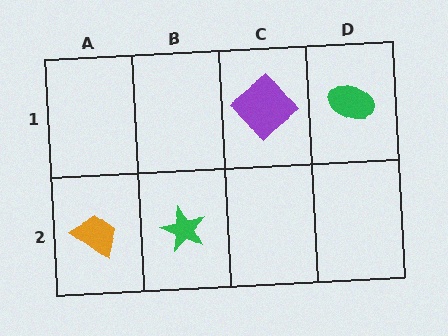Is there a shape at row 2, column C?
No, that cell is empty.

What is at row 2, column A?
An orange trapezoid.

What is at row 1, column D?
A green ellipse.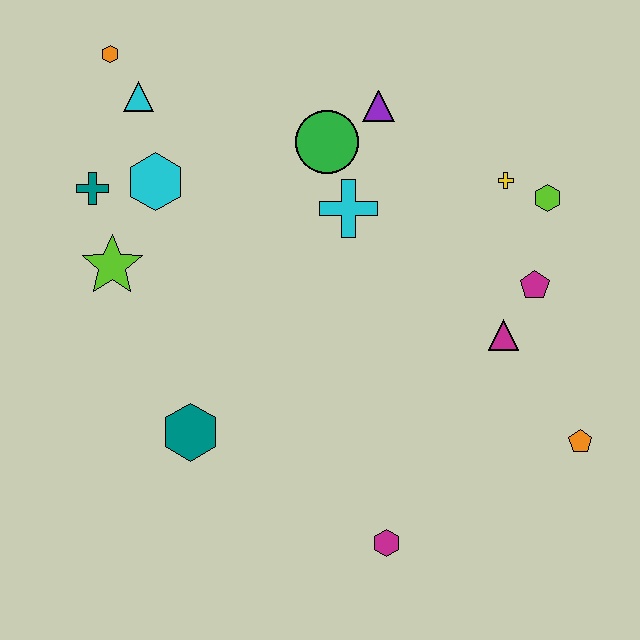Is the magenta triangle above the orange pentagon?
Yes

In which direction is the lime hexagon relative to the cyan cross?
The lime hexagon is to the right of the cyan cross.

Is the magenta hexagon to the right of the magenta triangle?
No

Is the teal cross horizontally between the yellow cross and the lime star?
No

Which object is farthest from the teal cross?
The orange pentagon is farthest from the teal cross.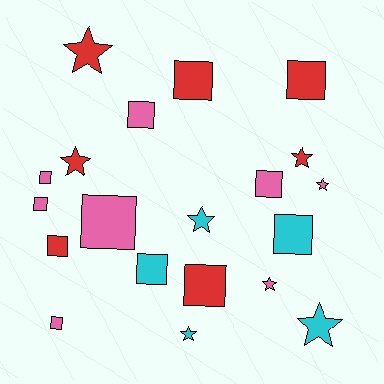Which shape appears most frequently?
Square, with 12 objects.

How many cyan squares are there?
There are 2 cyan squares.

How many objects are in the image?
There are 20 objects.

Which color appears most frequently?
Pink, with 8 objects.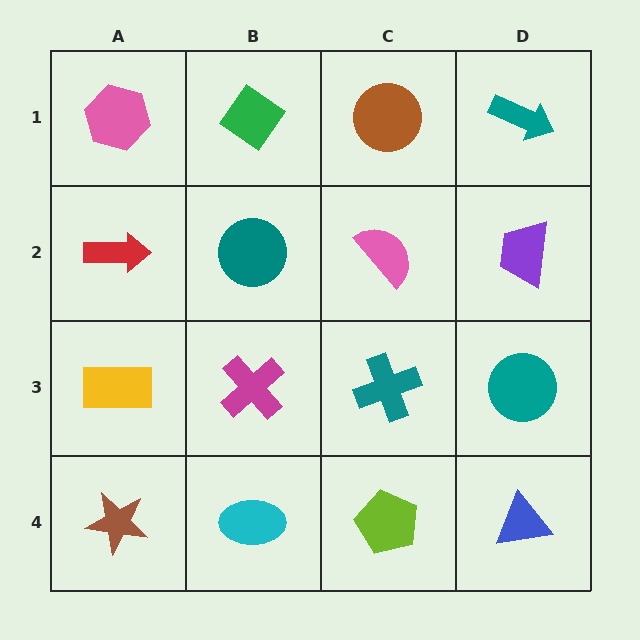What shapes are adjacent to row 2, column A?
A pink hexagon (row 1, column A), a yellow rectangle (row 3, column A), a teal circle (row 2, column B).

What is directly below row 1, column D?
A purple trapezoid.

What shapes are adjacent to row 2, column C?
A brown circle (row 1, column C), a teal cross (row 3, column C), a teal circle (row 2, column B), a purple trapezoid (row 2, column D).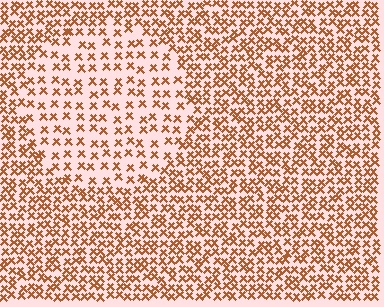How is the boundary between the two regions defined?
The boundary is defined by a change in element density (approximately 2.0x ratio). All elements are the same color, size, and shape.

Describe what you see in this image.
The image contains small brown elements arranged at two different densities. A circle-shaped region is visible where the elements are less densely packed than the surrounding area.